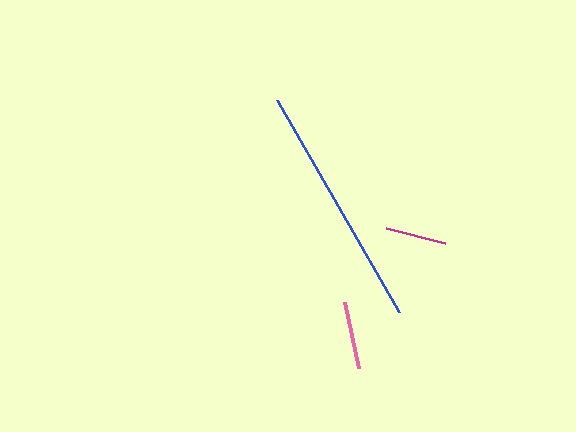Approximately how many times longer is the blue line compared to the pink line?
The blue line is approximately 3.6 times the length of the pink line.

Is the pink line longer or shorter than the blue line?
The blue line is longer than the pink line.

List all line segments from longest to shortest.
From longest to shortest: blue, pink, magenta.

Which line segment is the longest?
The blue line is the longest at approximately 244 pixels.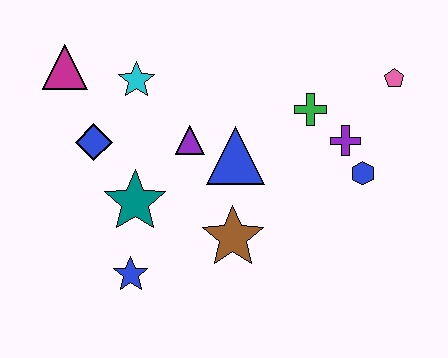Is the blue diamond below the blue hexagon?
No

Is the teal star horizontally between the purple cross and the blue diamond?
Yes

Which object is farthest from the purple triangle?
The pink pentagon is farthest from the purple triangle.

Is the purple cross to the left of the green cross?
No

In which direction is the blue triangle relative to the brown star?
The blue triangle is above the brown star.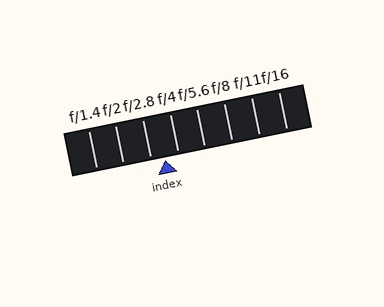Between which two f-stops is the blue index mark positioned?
The index mark is between f/2.8 and f/4.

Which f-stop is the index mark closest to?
The index mark is closest to f/4.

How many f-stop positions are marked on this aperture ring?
There are 8 f-stop positions marked.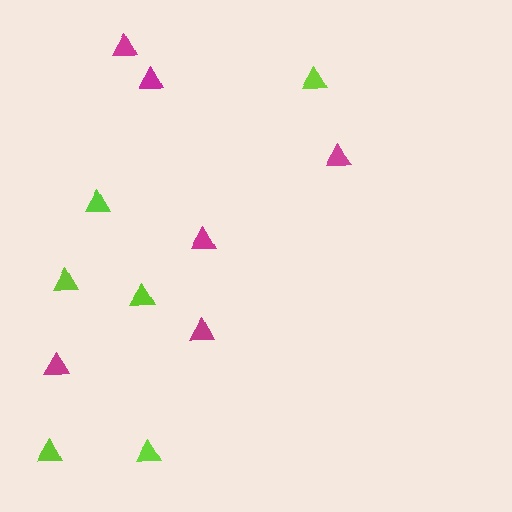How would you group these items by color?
There are 2 groups: one group of lime triangles (6) and one group of magenta triangles (6).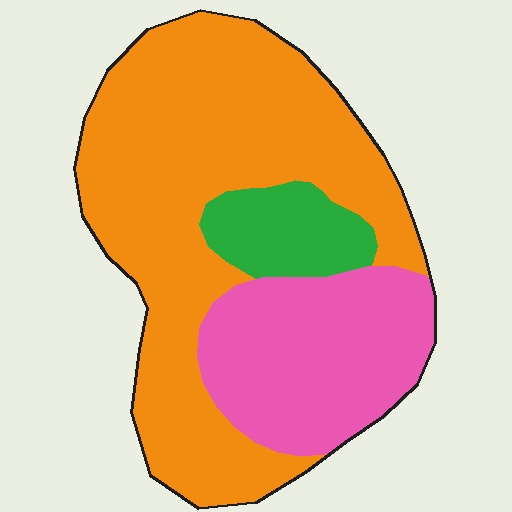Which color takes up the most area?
Orange, at roughly 60%.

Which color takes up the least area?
Green, at roughly 10%.